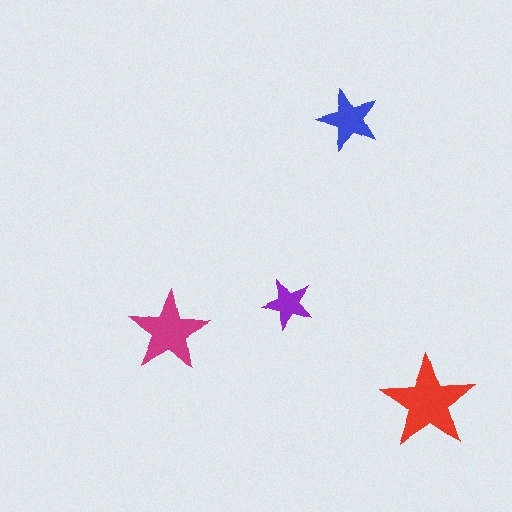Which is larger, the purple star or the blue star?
The blue one.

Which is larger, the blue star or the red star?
The red one.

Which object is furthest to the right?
The red star is rightmost.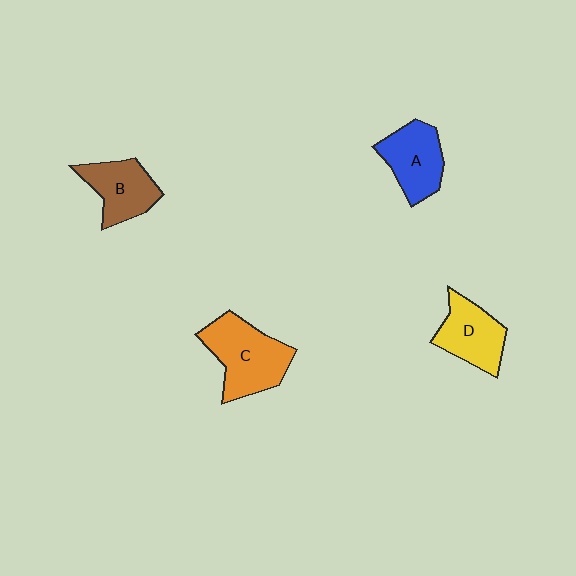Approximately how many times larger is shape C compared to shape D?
Approximately 1.3 times.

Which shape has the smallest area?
Shape B (brown).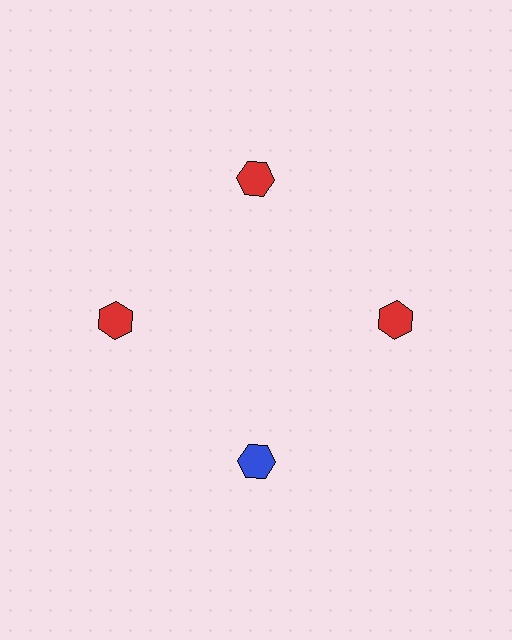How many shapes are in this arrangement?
There are 4 shapes arranged in a ring pattern.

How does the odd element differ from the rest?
It has a different color: blue instead of red.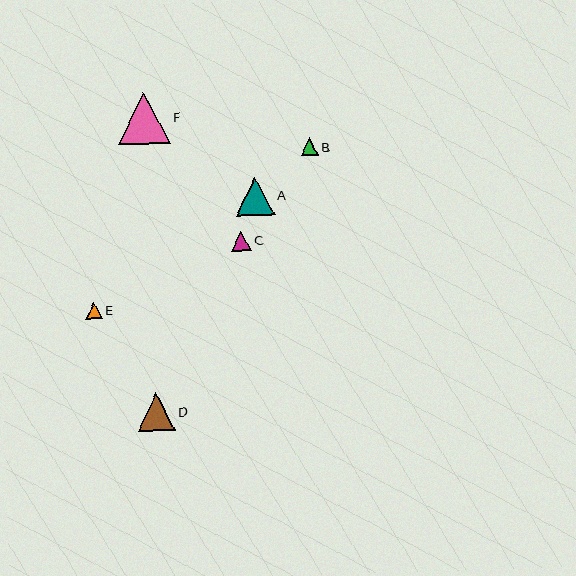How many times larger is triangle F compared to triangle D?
Triangle F is approximately 1.4 times the size of triangle D.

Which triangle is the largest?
Triangle F is the largest with a size of approximately 52 pixels.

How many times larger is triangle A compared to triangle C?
Triangle A is approximately 1.9 times the size of triangle C.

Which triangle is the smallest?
Triangle E is the smallest with a size of approximately 16 pixels.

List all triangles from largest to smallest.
From largest to smallest: F, A, D, C, B, E.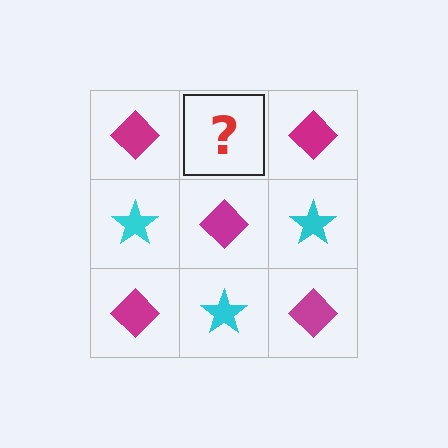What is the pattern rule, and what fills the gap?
The rule is that it alternates magenta diamond and cyan star in a checkerboard pattern. The gap should be filled with a cyan star.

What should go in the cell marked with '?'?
The missing cell should contain a cyan star.